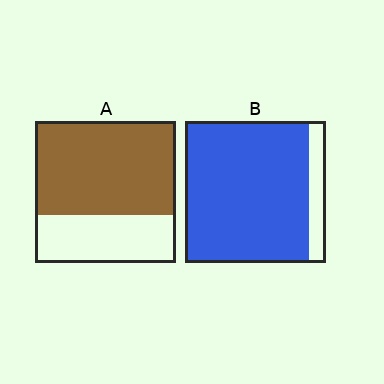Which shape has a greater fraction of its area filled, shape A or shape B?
Shape B.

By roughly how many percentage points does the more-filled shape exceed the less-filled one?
By roughly 20 percentage points (B over A).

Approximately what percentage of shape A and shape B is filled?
A is approximately 65% and B is approximately 90%.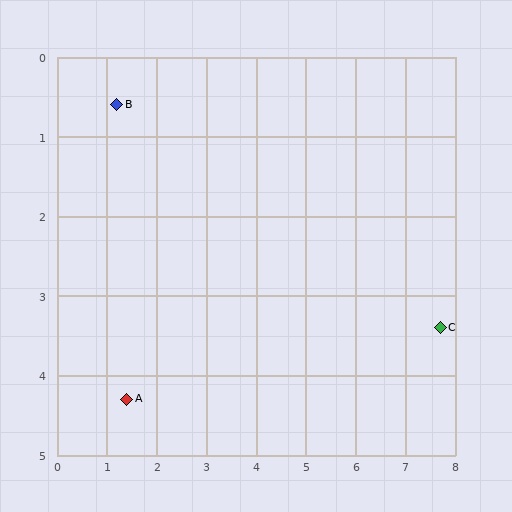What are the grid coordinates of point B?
Point B is at approximately (1.2, 0.6).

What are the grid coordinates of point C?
Point C is at approximately (7.7, 3.4).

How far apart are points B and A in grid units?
Points B and A are about 3.7 grid units apart.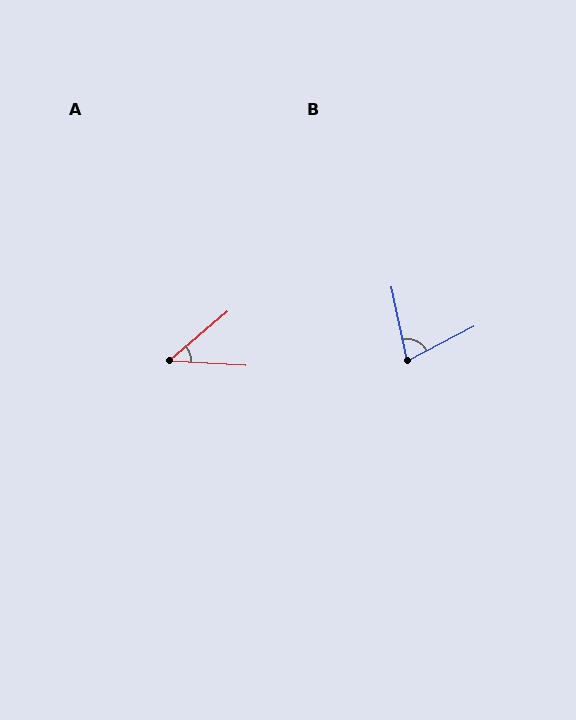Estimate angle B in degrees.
Approximately 75 degrees.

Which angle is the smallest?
A, at approximately 44 degrees.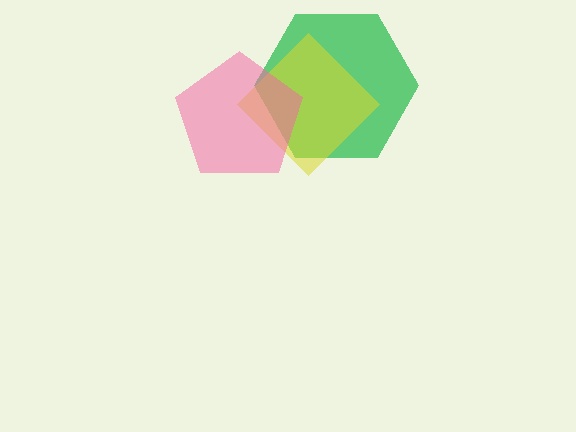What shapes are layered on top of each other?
The layered shapes are: a green hexagon, a yellow diamond, a pink pentagon.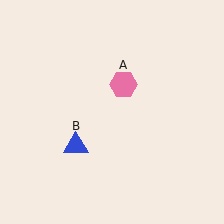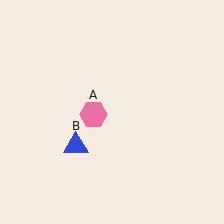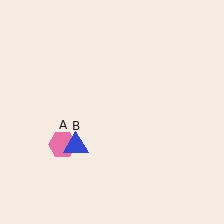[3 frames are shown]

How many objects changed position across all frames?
1 object changed position: pink hexagon (object A).